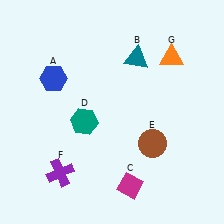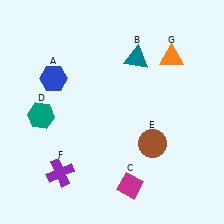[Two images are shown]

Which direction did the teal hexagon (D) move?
The teal hexagon (D) moved left.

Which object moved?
The teal hexagon (D) moved left.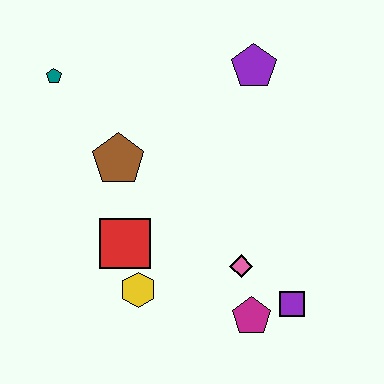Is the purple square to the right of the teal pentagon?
Yes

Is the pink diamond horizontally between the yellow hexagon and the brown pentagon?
No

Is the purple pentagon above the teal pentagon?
Yes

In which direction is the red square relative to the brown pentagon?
The red square is below the brown pentagon.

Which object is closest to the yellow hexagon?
The red square is closest to the yellow hexagon.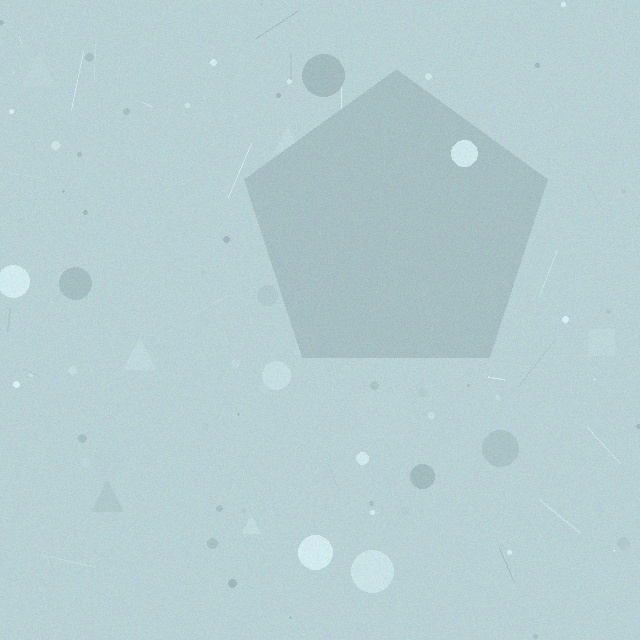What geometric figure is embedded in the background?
A pentagon is embedded in the background.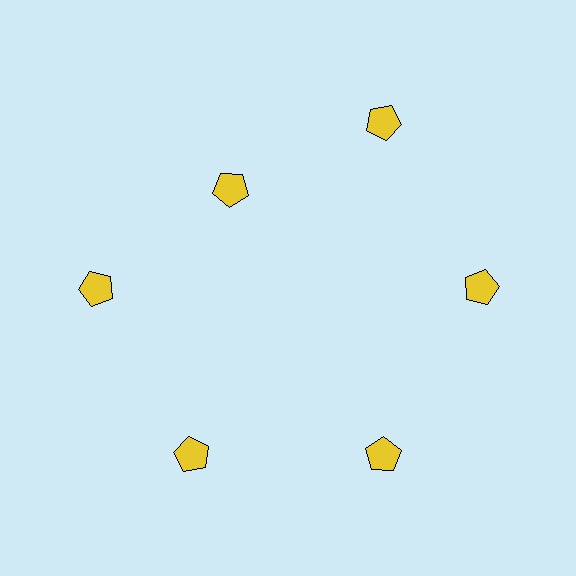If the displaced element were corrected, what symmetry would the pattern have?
It would have 6-fold rotational symmetry — the pattern would map onto itself every 60 degrees.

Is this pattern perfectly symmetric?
No. The 6 yellow pentagons are arranged in a ring, but one element near the 11 o'clock position is pulled inward toward the center, breaking the 6-fold rotational symmetry.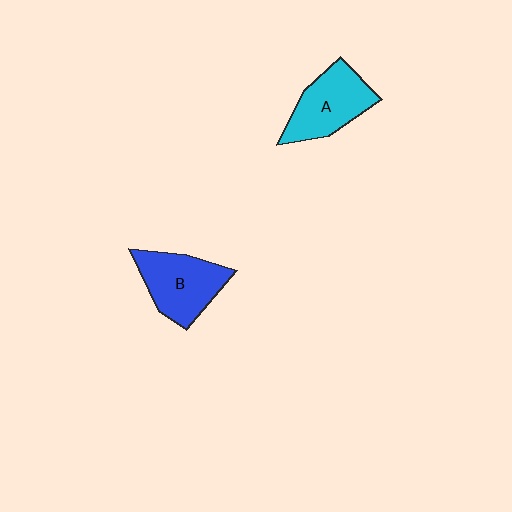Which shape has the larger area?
Shape B (blue).